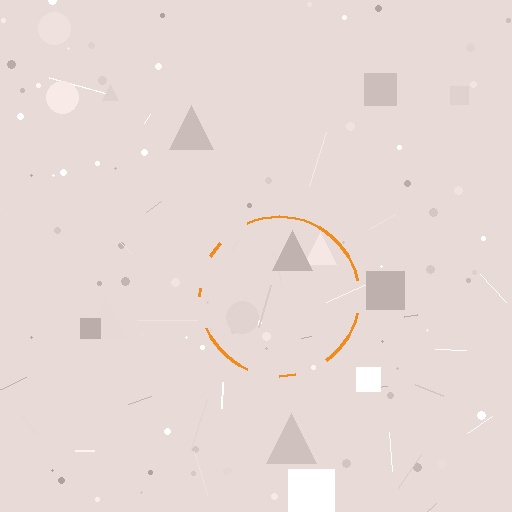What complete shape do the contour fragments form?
The contour fragments form a circle.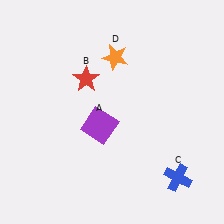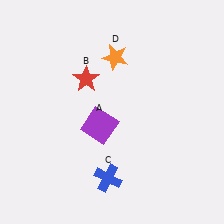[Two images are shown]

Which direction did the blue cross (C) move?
The blue cross (C) moved left.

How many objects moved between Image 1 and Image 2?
1 object moved between the two images.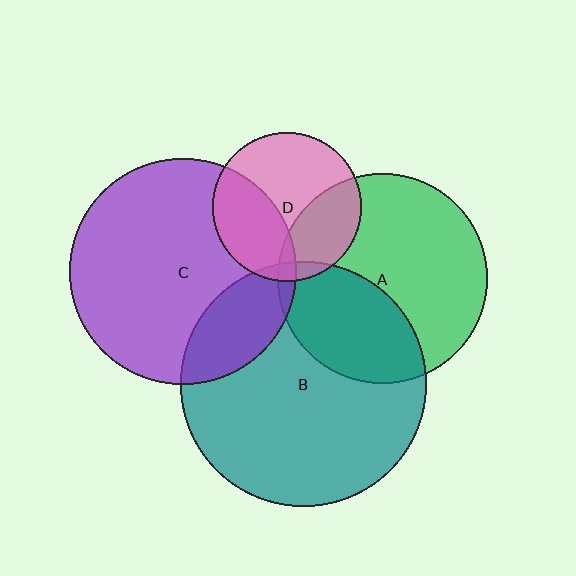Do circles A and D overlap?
Yes.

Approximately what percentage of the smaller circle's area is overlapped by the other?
Approximately 30%.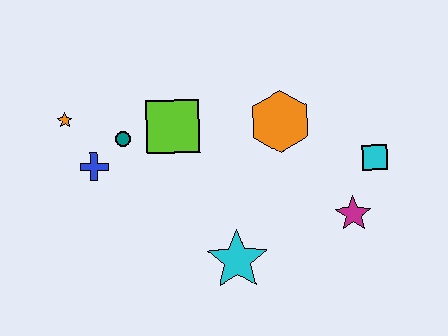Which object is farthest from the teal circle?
The cyan square is farthest from the teal circle.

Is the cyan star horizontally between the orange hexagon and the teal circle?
Yes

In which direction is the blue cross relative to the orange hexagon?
The blue cross is to the left of the orange hexagon.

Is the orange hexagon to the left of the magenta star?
Yes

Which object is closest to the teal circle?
The blue cross is closest to the teal circle.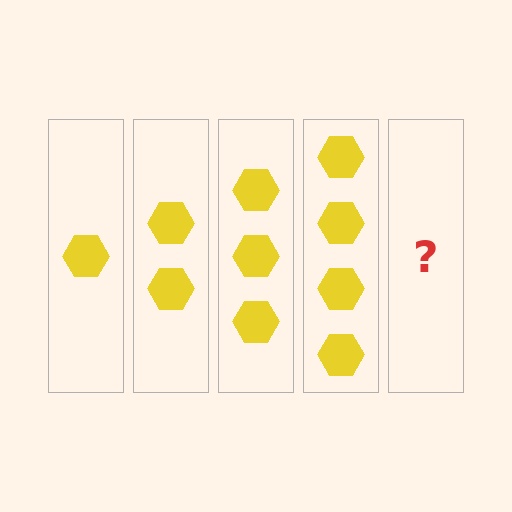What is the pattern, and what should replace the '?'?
The pattern is that each step adds one more hexagon. The '?' should be 5 hexagons.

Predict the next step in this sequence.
The next step is 5 hexagons.